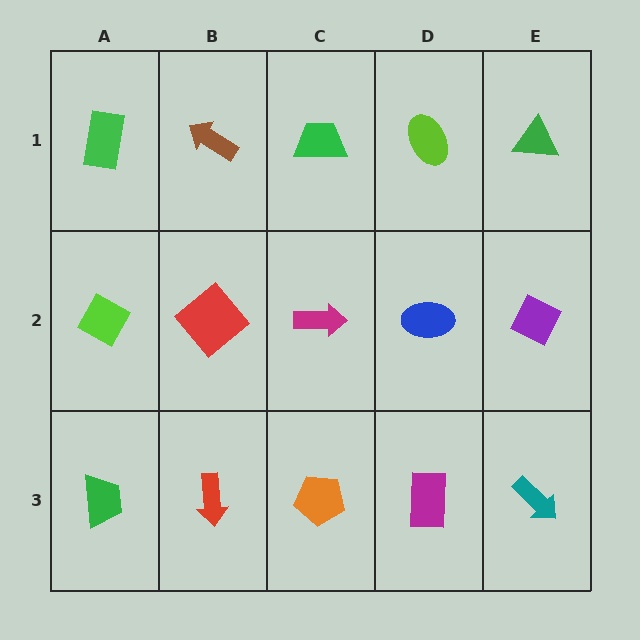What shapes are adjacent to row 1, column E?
A purple diamond (row 2, column E), a lime ellipse (row 1, column D).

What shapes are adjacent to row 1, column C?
A magenta arrow (row 2, column C), a brown arrow (row 1, column B), a lime ellipse (row 1, column D).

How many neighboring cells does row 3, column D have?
3.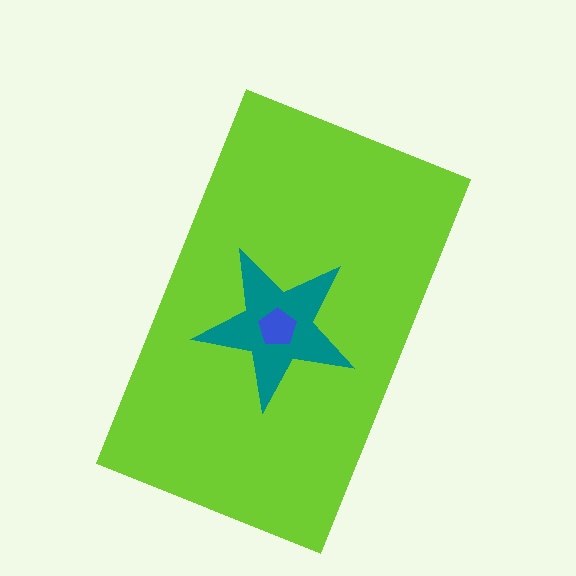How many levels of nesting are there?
3.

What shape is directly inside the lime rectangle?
The teal star.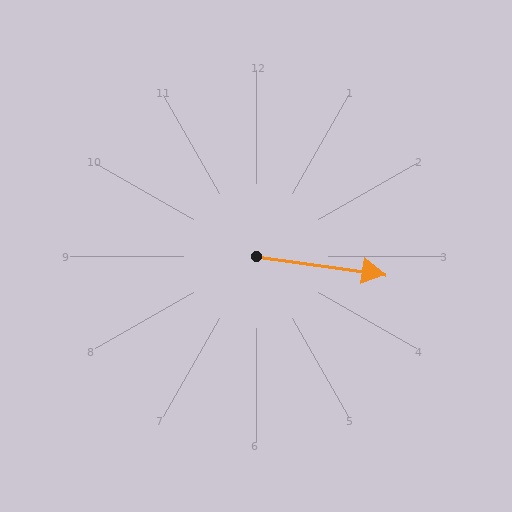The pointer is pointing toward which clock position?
Roughly 3 o'clock.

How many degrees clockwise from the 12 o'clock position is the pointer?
Approximately 98 degrees.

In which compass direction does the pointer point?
East.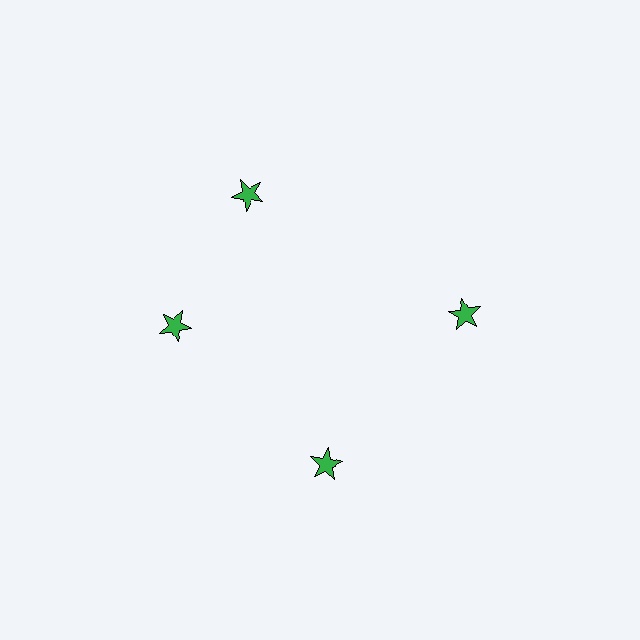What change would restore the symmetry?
The symmetry would be restored by rotating it back into even spacing with its neighbors so that all 4 stars sit at equal angles and equal distance from the center.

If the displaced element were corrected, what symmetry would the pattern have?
It would have 4-fold rotational symmetry — the pattern would map onto itself every 90 degrees.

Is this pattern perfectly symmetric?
No. The 4 green stars are arranged in a ring, but one element near the 12 o'clock position is rotated out of alignment along the ring, breaking the 4-fold rotational symmetry.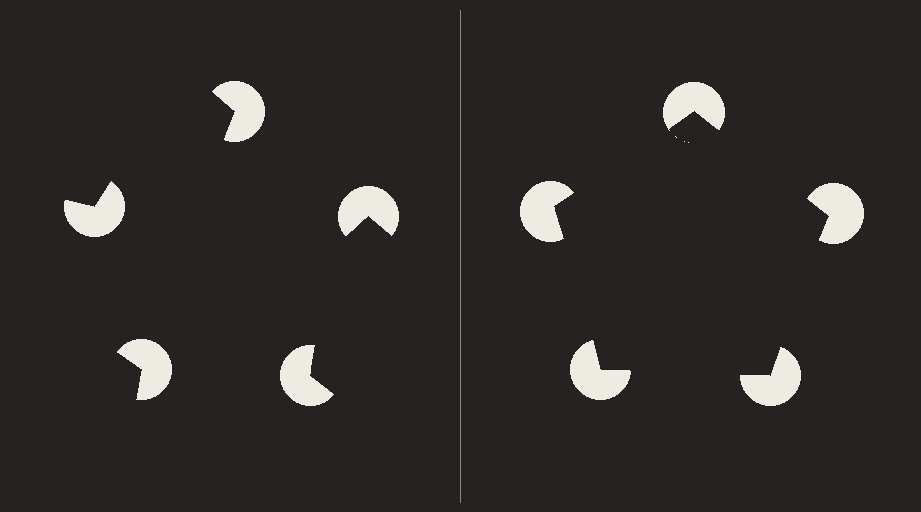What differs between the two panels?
The pac-man discs are positioned identically on both sides; only the wedge orientations differ. On the right they align to a pentagon; on the left they are misaligned.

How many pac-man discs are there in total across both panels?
10 — 5 on each side.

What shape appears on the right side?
An illusory pentagon.